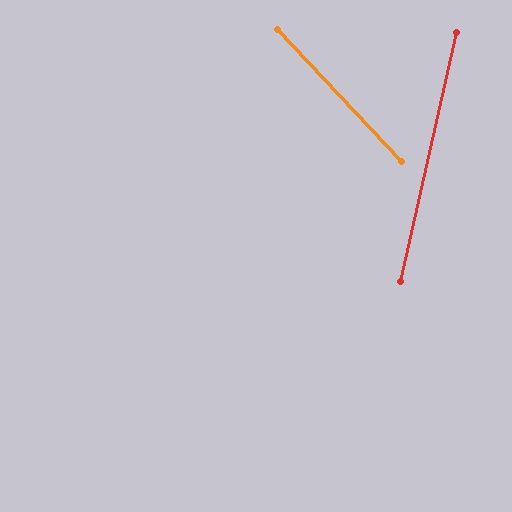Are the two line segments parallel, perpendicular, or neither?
Neither parallel nor perpendicular — they differ by about 56°.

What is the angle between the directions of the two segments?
Approximately 56 degrees.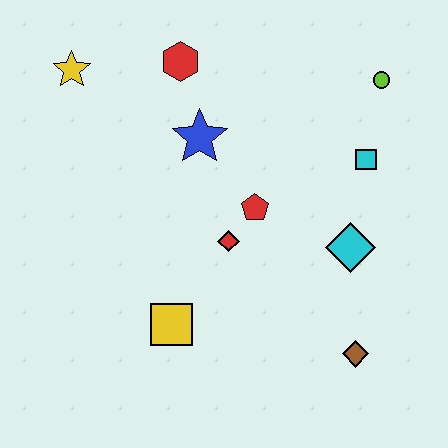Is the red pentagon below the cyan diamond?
No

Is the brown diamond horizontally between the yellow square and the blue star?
No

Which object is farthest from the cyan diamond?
The yellow star is farthest from the cyan diamond.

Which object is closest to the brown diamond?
The cyan diamond is closest to the brown diamond.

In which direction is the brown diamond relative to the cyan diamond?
The brown diamond is below the cyan diamond.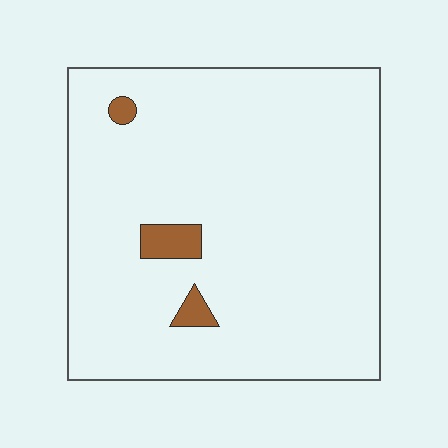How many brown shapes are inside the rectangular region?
3.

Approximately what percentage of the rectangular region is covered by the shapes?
Approximately 5%.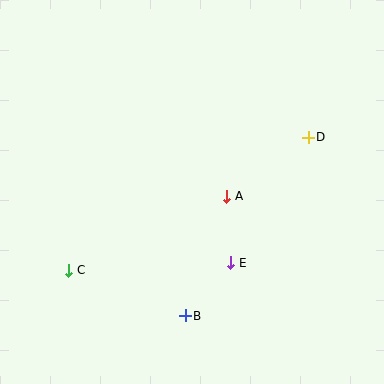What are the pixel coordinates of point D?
Point D is at (308, 137).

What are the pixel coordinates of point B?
Point B is at (185, 316).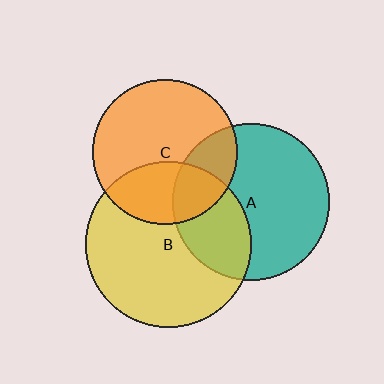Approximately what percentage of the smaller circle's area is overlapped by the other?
Approximately 25%.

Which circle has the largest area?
Circle B (yellow).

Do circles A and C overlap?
Yes.